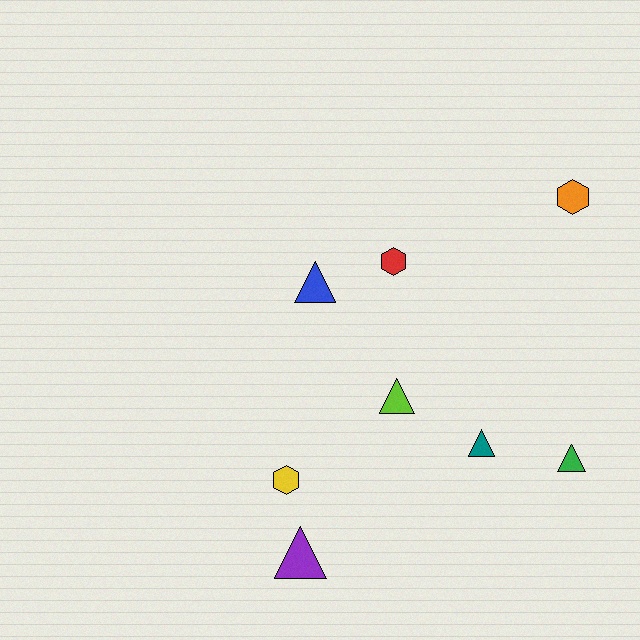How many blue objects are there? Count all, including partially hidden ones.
There is 1 blue object.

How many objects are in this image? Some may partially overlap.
There are 8 objects.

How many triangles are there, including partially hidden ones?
There are 5 triangles.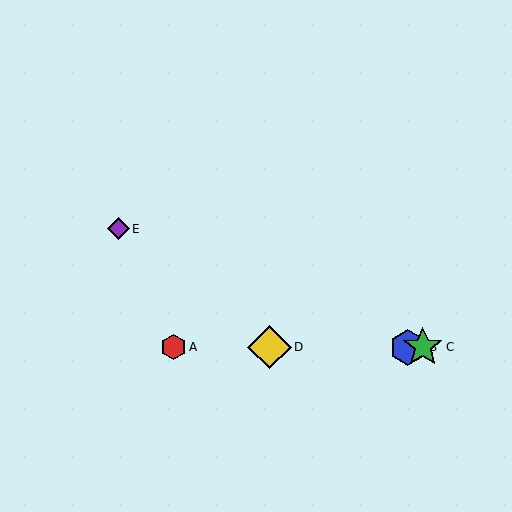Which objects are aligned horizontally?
Objects A, B, C, D are aligned horizontally.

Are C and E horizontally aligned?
No, C is at y≈347 and E is at y≈229.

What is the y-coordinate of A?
Object A is at y≈347.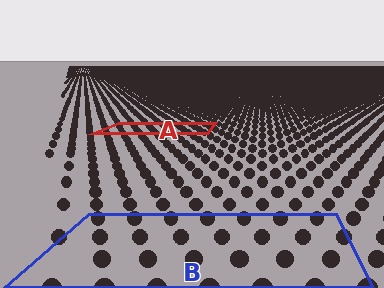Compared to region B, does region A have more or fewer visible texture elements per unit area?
Region A has more texture elements per unit area — they are packed more densely because it is farther away.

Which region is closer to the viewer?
Region B is closer. The texture elements there are larger and more spread out.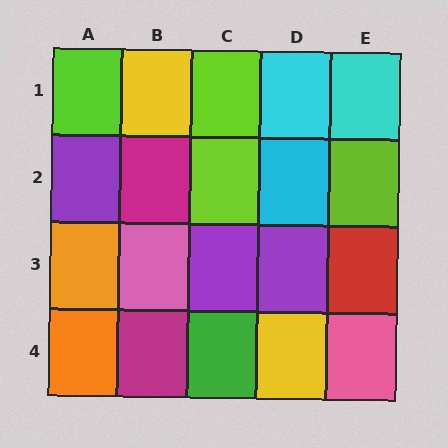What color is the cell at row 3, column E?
Red.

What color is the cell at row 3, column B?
Pink.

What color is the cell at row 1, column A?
Lime.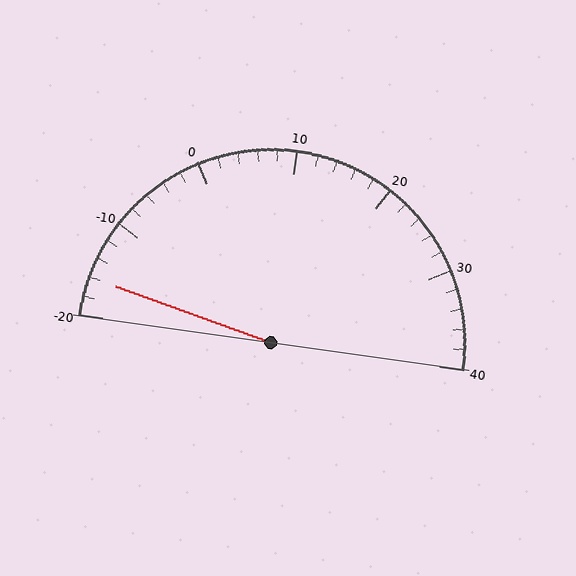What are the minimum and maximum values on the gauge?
The gauge ranges from -20 to 40.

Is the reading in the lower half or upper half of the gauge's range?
The reading is in the lower half of the range (-20 to 40).